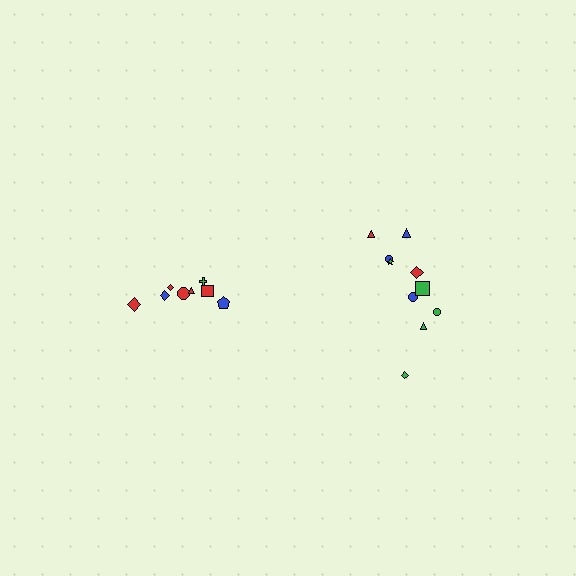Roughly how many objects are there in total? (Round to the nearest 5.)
Roughly 20 objects in total.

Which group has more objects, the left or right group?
The right group.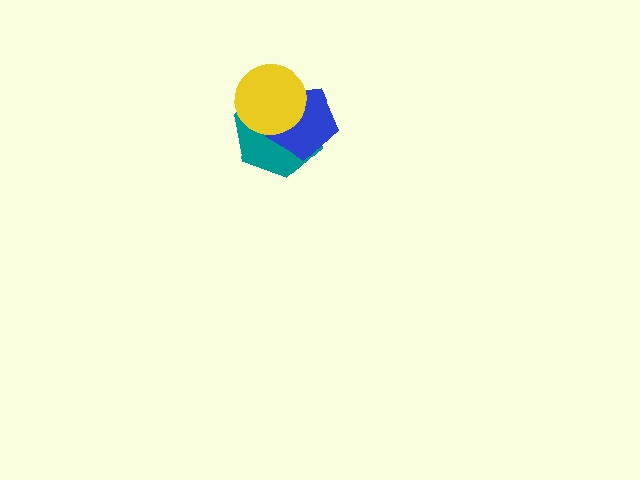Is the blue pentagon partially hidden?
Yes, it is partially covered by another shape.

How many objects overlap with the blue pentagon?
2 objects overlap with the blue pentagon.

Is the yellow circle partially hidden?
No, no other shape covers it.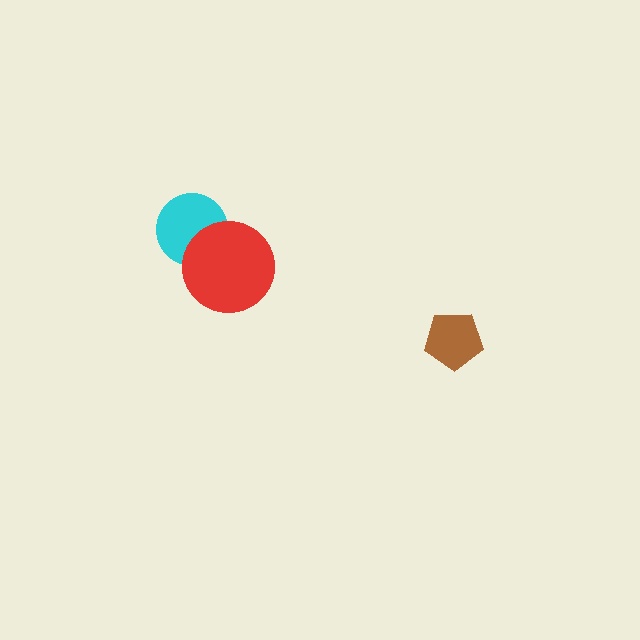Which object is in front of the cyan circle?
The red circle is in front of the cyan circle.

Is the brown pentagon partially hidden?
No, no other shape covers it.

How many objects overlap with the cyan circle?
1 object overlaps with the cyan circle.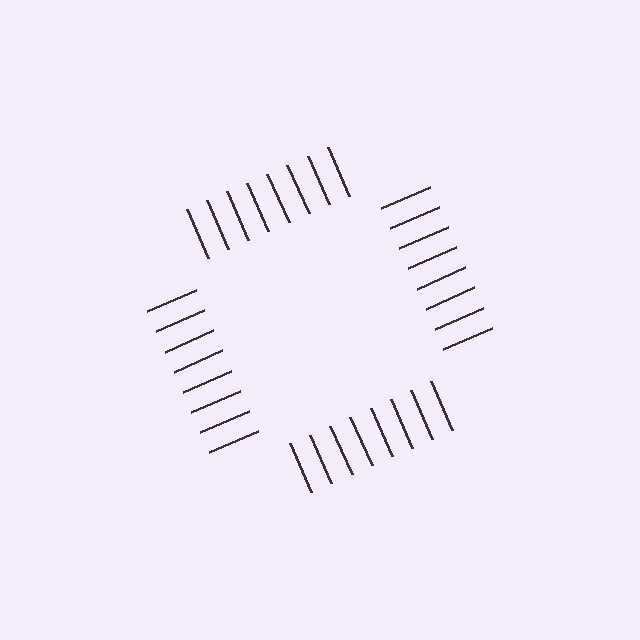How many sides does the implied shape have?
4 sides — the line-ends trace a square.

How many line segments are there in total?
32 — 8 along each of the 4 edges.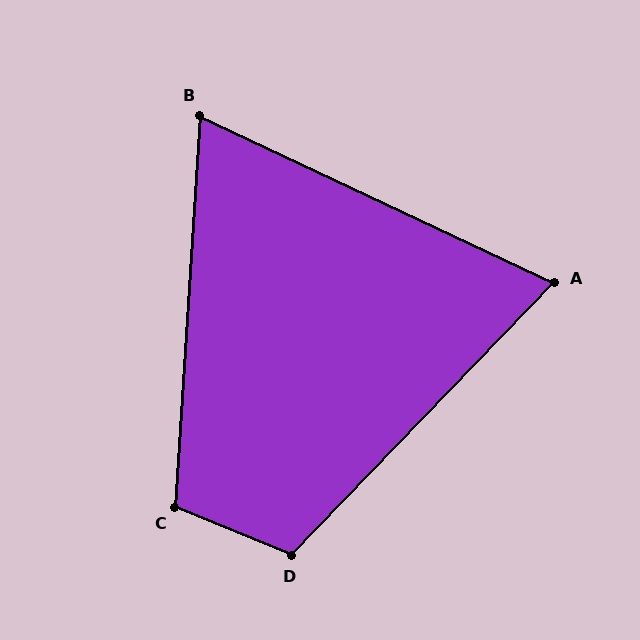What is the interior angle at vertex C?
Approximately 109 degrees (obtuse).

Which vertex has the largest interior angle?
D, at approximately 111 degrees.